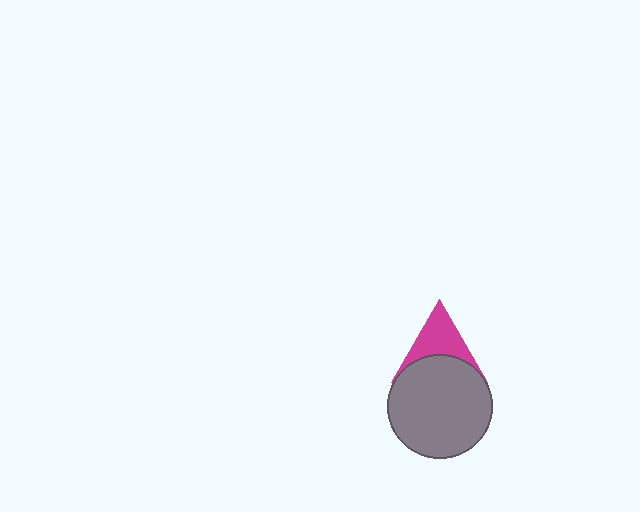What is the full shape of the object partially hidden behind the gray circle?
The partially hidden object is a magenta triangle.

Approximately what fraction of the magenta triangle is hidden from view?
Roughly 48% of the magenta triangle is hidden behind the gray circle.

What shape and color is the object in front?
The object in front is a gray circle.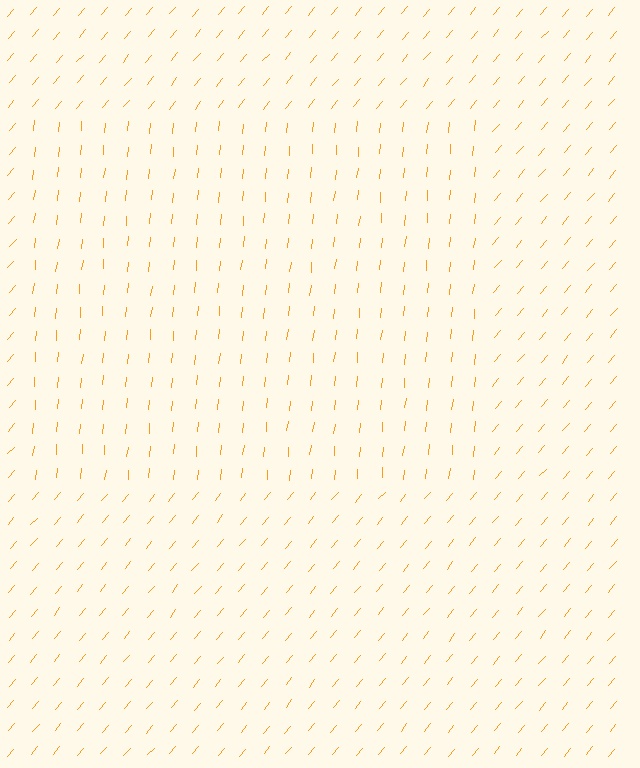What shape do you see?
I see a rectangle.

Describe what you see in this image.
The image is filled with small orange line segments. A rectangle region in the image has lines oriented differently from the surrounding lines, creating a visible texture boundary.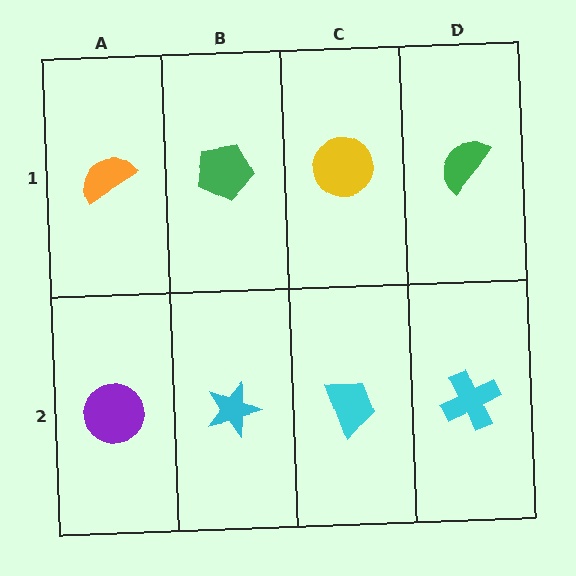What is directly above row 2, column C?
A yellow circle.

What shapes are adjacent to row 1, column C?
A cyan trapezoid (row 2, column C), a green pentagon (row 1, column B), a green semicircle (row 1, column D).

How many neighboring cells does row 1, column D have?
2.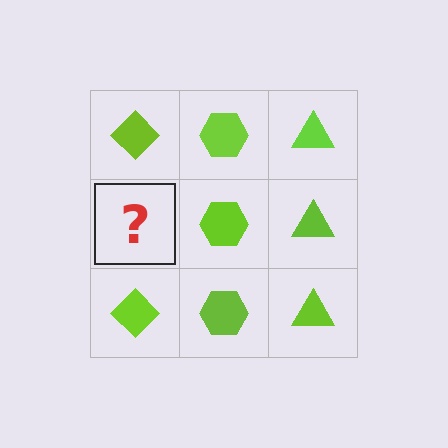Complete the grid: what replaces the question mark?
The question mark should be replaced with a lime diamond.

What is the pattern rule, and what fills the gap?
The rule is that each column has a consistent shape. The gap should be filled with a lime diamond.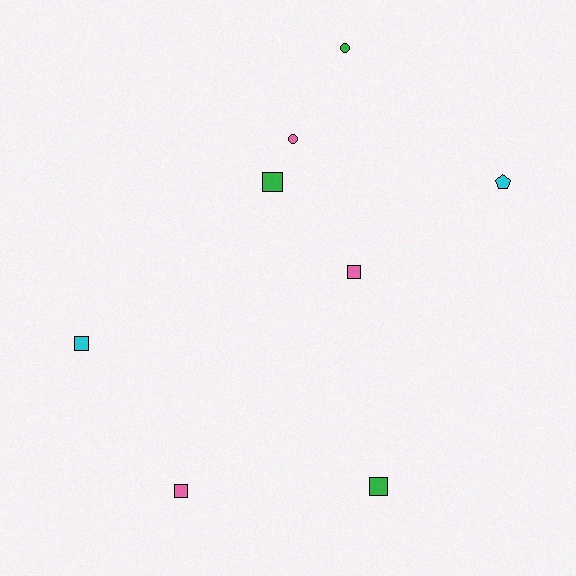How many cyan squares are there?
There is 1 cyan square.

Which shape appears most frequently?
Square, with 5 objects.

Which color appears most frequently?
Green, with 3 objects.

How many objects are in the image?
There are 8 objects.